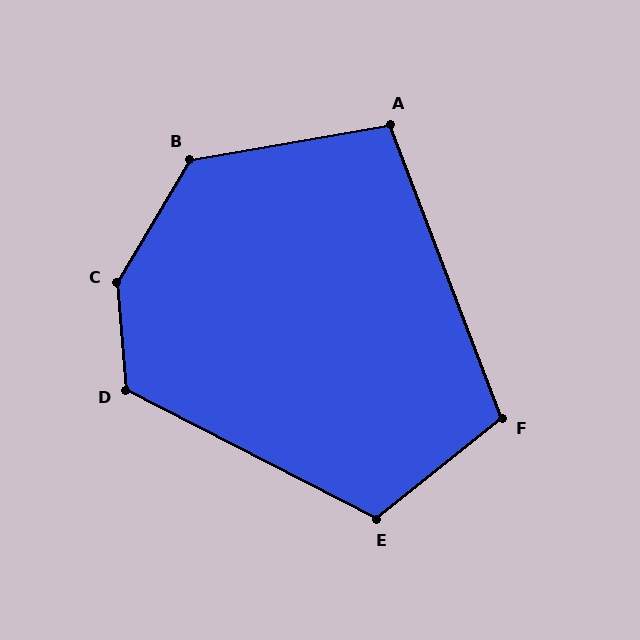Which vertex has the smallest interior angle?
A, at approximately 101 degrees.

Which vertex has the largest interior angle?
C, at approximately 145 degrees.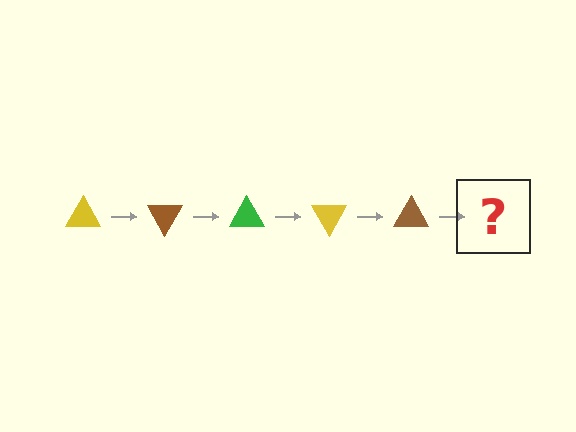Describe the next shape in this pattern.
It should be a green triangle, rotated 300 degrees from the start.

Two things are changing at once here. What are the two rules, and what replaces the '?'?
The two rules are that it rotates 60 degrees each step and the color cycles through yellow, brown, and green. The '?' should be a green triangle, rotated 300 degrees from the start.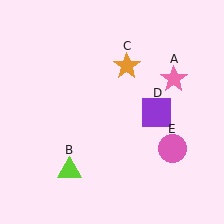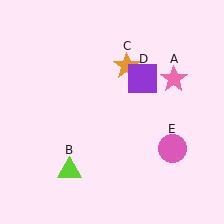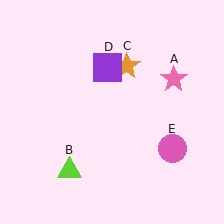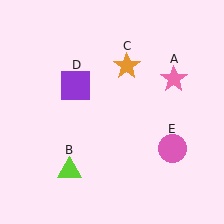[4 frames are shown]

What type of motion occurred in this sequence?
The purple square (object D) rotated counterclockwise around the center of the scene.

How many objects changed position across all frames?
1 object changed position: purple square (object D).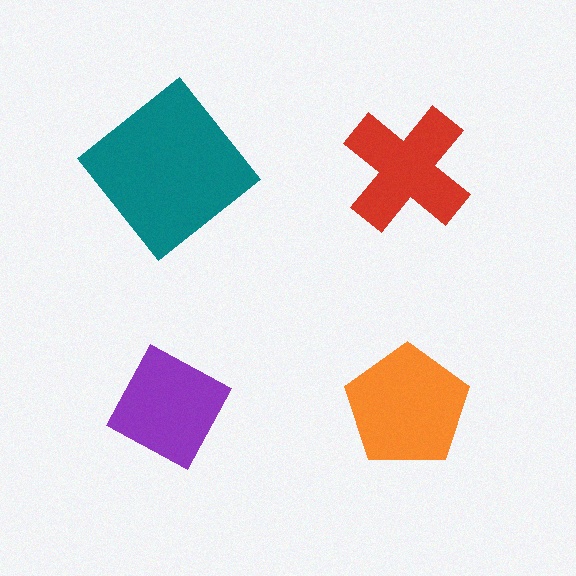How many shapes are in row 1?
2 shapes.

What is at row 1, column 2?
A red cross.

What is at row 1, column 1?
A teal diamond.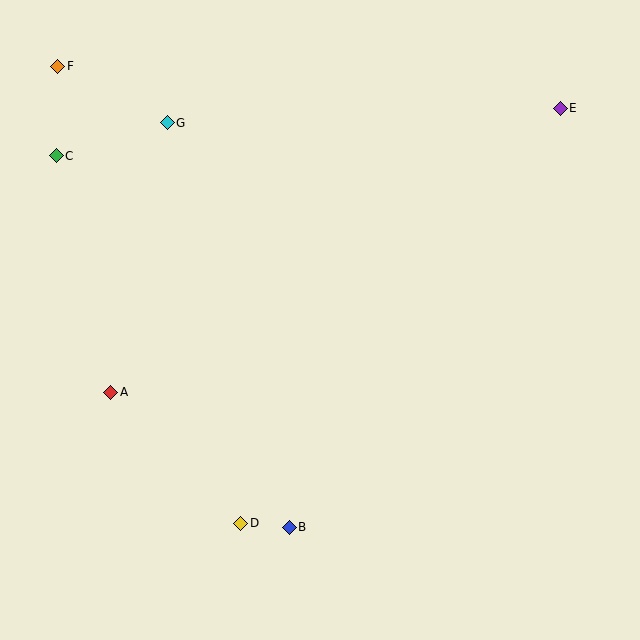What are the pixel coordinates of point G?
Point G is at (167, 123).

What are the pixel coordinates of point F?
Point F is at (58, 66).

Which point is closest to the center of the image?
Point B at (289, 527) is closest to the center.